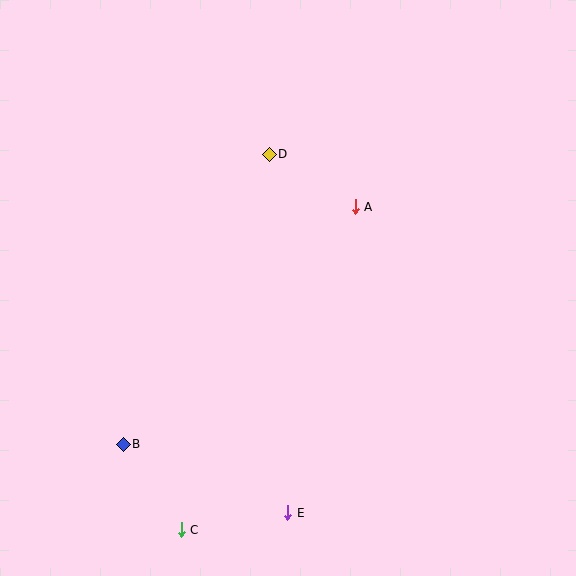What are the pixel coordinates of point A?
Point A is at (355, 207).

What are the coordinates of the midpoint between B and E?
The midpoint between B and E is at (205, 479).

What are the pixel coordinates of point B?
Point B is at (123, 444).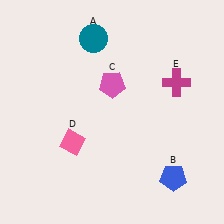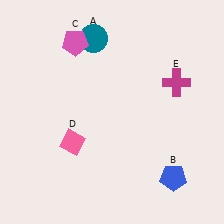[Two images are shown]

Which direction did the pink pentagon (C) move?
The pink pentagon (C) moved up.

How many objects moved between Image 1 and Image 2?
1 object moved between the two images.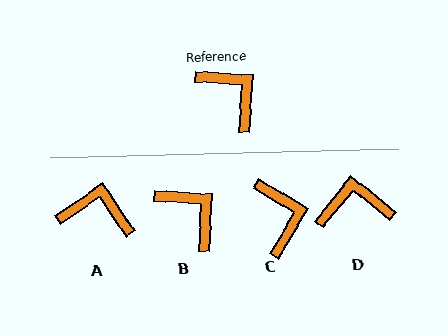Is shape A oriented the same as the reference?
No, it is off by about 37 degrees.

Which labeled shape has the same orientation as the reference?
B.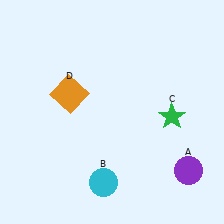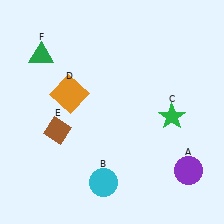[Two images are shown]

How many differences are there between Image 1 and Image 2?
There are 2 differences between the two images.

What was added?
A brown diamond (E), a green triangle (F) were added in Image 2.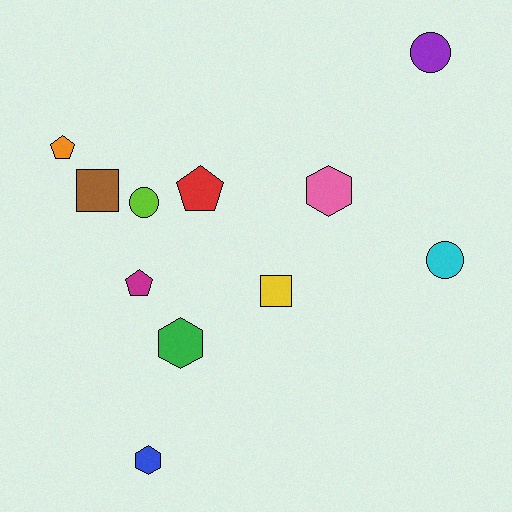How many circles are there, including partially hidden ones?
There are 3 circles.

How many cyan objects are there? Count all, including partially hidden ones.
There is 1 cyan object.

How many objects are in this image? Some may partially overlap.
There are 11 objects.